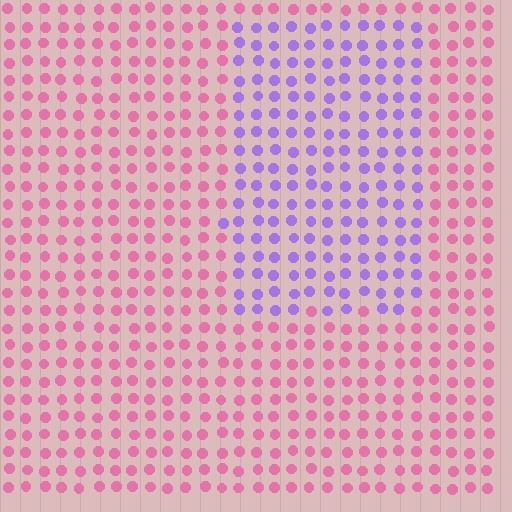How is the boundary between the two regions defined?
The boundary is defined purely by a slight shift in hue (about 63 degrees). Spacing, size, and orientation are identical on both sides.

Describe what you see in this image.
The image is filled with small pink elements in a uniform arrangement. A rectangle-shaped region is visible where the elements are tinted to a slightly different hue, forming a subtle color boundary.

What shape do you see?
I see a rectangle.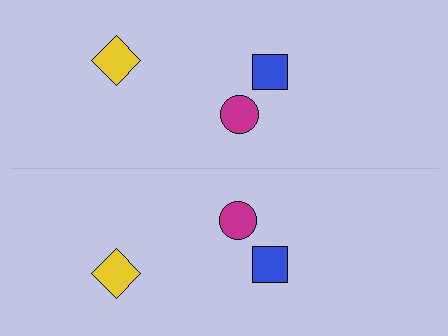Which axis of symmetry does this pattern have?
The pattern has a horizontal axis of symmetry running through the center of the image.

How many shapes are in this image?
There are 6 shapes in this image.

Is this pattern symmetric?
Yes, this pattern has bilateral (reflection) symmetry.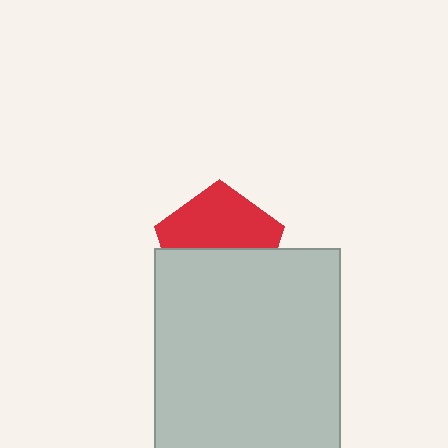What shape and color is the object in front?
The object in front is a light gray rectangle.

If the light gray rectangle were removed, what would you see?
You would see the complete red pentagon.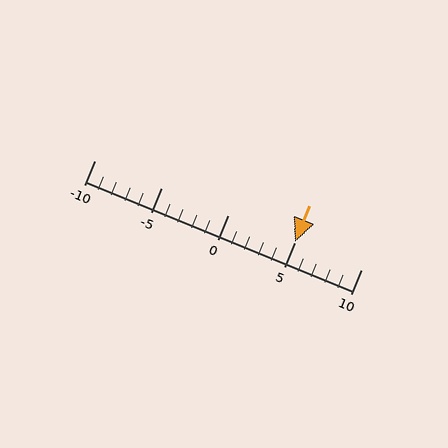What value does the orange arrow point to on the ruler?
The orange arrow points to approximately 5.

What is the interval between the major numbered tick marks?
The major tick marks are spaced 5 units apart.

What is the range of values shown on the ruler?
The ruler shows values from -10 to 10.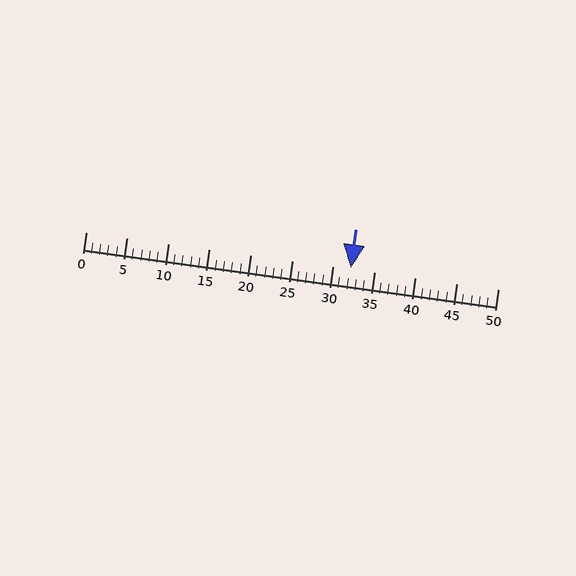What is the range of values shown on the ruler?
The ruler shows values from 0 to 50.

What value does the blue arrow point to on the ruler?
The blue arrow points to approximately 32.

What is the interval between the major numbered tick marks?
The major tick marks are spaced 5 units apart.